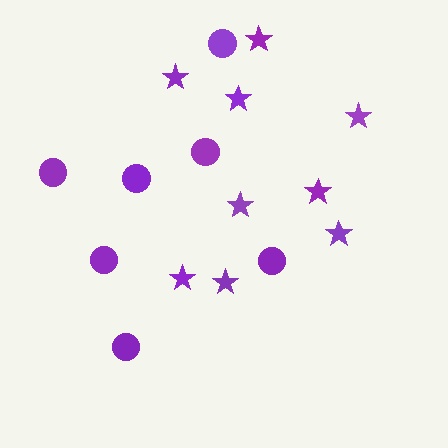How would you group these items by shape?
There are 2 groups: one group of stars (9) and one group of circles (7).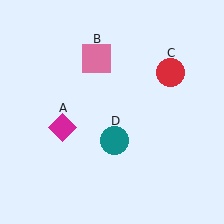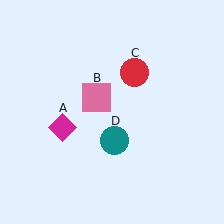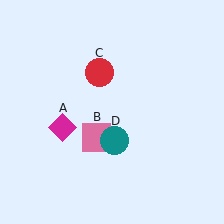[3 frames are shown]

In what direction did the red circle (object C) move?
The red circle (object C) moved left.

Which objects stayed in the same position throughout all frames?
Magenta diamond (object A) and teal circle (object D) remained stationary.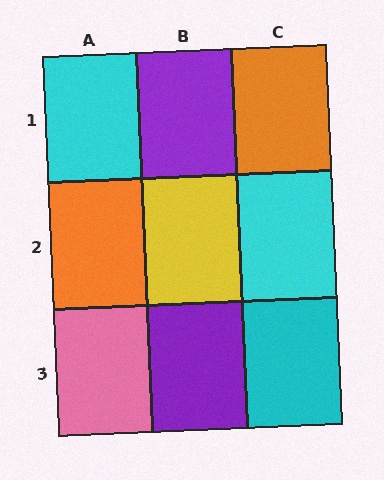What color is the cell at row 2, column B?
Yellow.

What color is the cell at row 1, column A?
Cyan.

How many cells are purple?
2 cells are purple.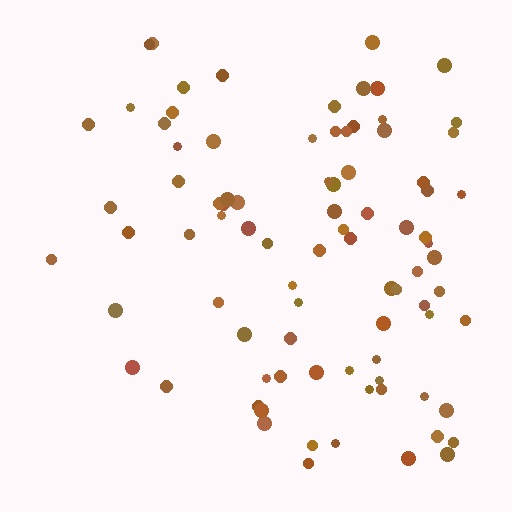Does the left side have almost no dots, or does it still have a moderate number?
Still a moderate number, just noticeably fewer than the right.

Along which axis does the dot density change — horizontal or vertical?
Horizontal.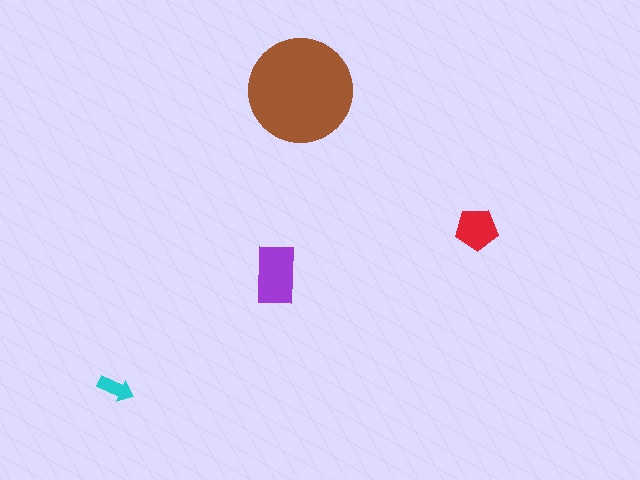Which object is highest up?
The brown circle is topmost.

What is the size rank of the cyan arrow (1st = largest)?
4th.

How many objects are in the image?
There are 4 objects in the image.